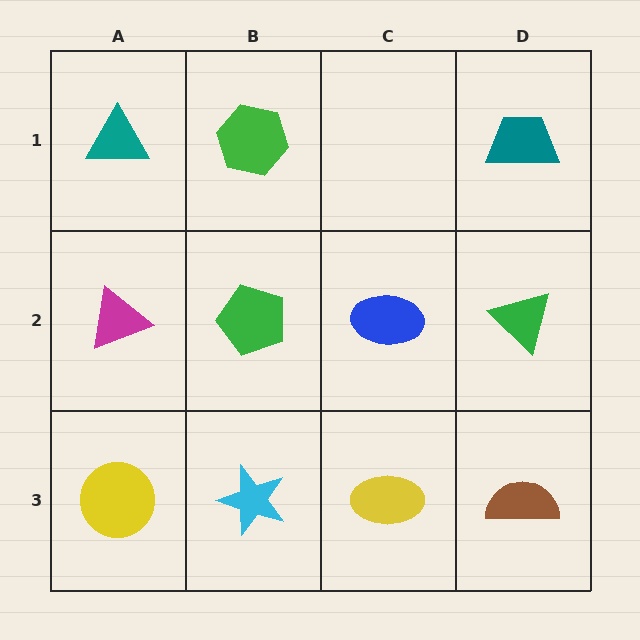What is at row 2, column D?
A green triangle.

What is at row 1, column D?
A teal trapezoid.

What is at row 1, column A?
A teal triangle.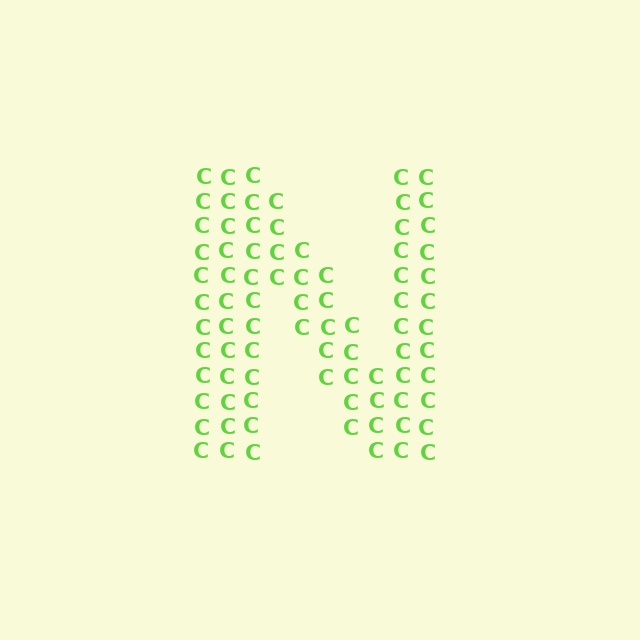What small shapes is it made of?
It is made of small letter C's.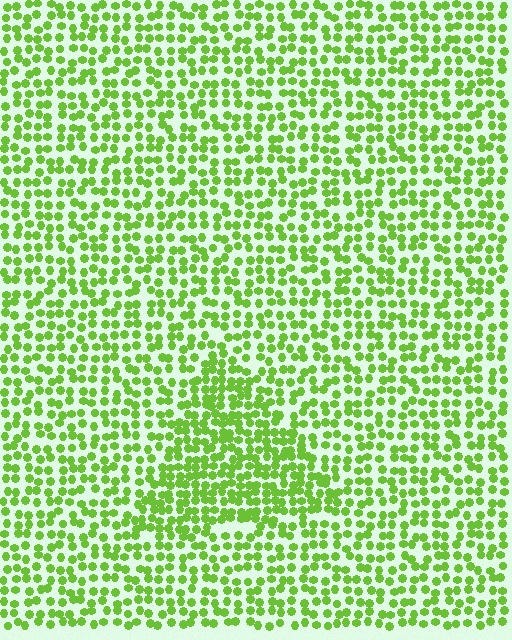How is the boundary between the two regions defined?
The boundary is defined by a change in element density (approximately 1.6x ratio). All elements are the same color, size, and shape.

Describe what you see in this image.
The image contains small lime elements arranged at two different densities. A triangle-shaped region is visible where the elements are more densely packed than the surrounding area.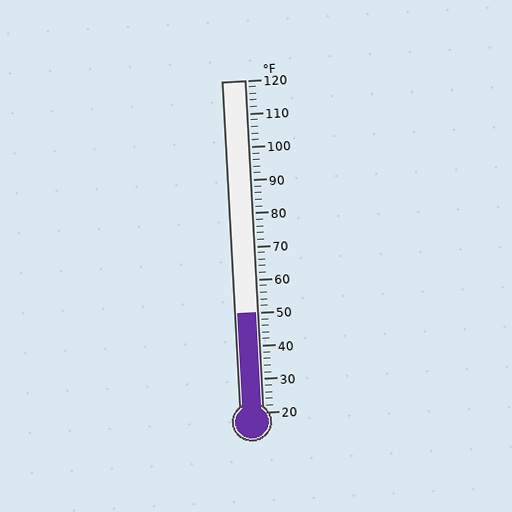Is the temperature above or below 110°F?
The temperature is below 110°F.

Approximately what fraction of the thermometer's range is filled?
The thermometer is filled to approximately 30% of its range.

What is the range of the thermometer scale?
The thermometer scale ranges from 20°F to 120°F.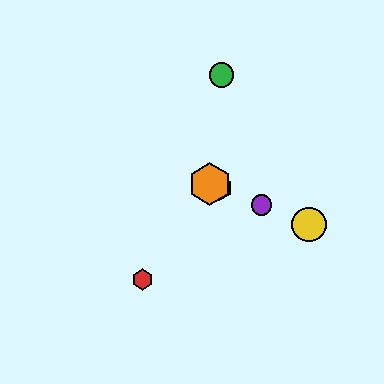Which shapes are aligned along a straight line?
The blue hexagon, the yellow circle, the purple circle, the orange hexagon are aligned along a straight line.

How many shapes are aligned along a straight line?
4 shapes (the blue hexagon, the yellow circle, the purple circle, the orange hexagon) are aligned along a straight line.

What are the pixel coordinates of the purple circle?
The purple circle is at (261, 205).